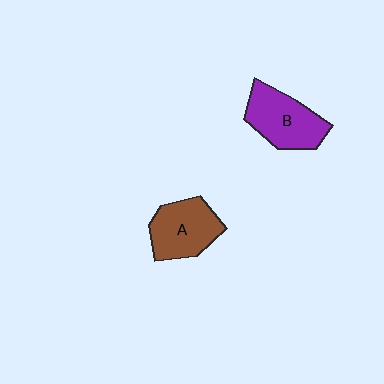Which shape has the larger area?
Shape B (purple).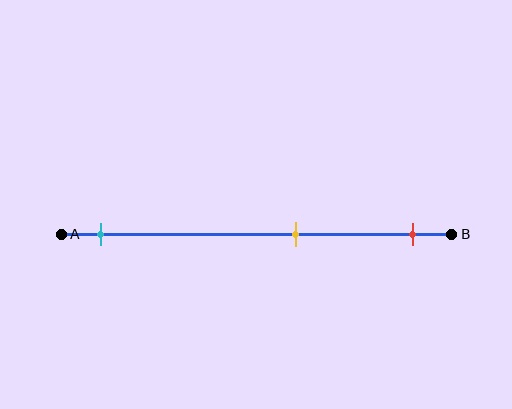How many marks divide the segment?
There are 3 marks dividing the segment.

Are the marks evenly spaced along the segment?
No, the marks are not evenly spaced.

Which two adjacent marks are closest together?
The yellow and red marks are the closest adjacent pair.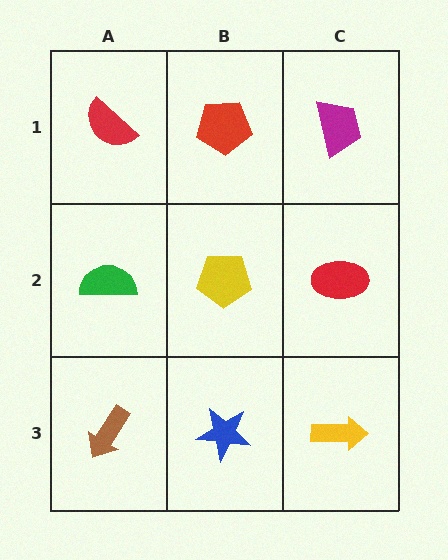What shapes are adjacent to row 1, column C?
A red ellipse (row 2, column C), a red pentagon (row 1, column B).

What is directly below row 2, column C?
A yellow arrow.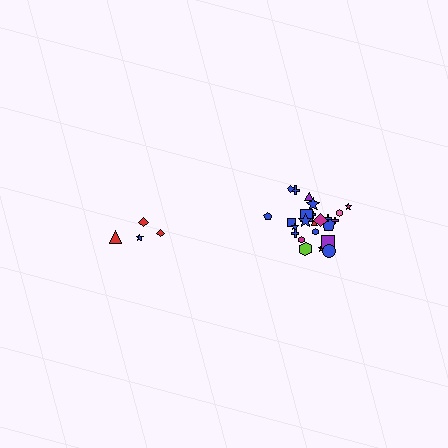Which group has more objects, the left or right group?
The right group.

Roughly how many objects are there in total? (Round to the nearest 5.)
Roughly 30 objects in total.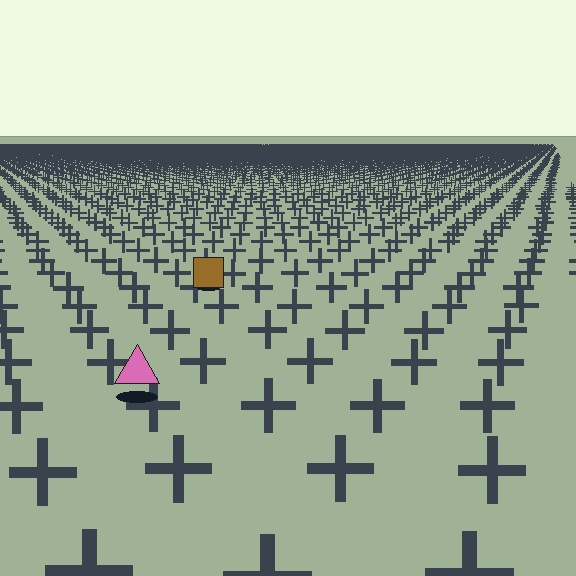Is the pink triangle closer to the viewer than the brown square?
Yes. The pink triangle is closer — you can tell from the texture gradient: the ground texture is coarser near it.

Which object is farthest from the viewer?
The brown square is farthest from the viewer. It appears smaller and the ground texture around it is denser.